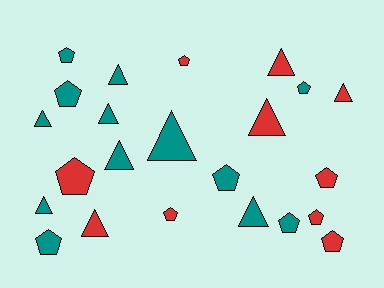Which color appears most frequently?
Teal, with 13 objects.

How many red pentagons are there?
There are 6 red pentagons.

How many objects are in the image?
There are 23 objects.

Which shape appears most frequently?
Pentagon, with 12 objects.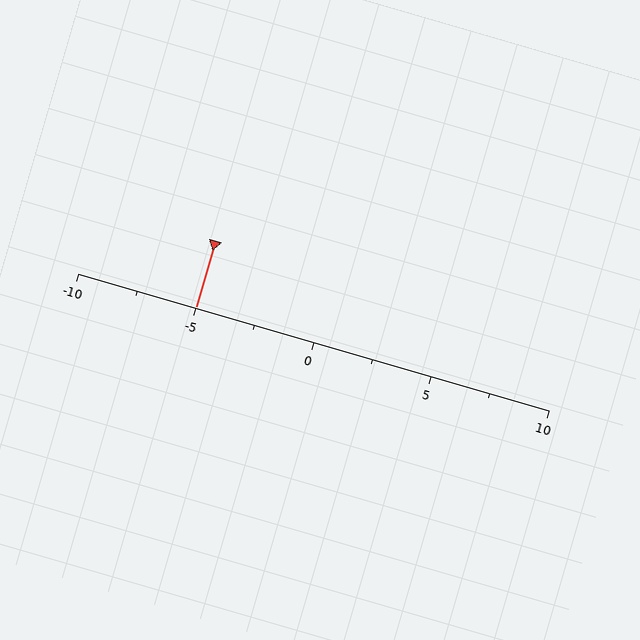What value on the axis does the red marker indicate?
The marker indicates approximately -5.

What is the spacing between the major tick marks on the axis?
The major ticks are spaced 5 apart.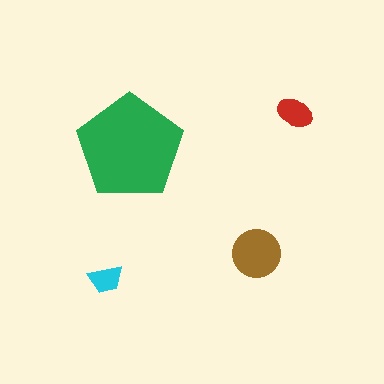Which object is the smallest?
The cyan trapezoid.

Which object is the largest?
The green pentagon.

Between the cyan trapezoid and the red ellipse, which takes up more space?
The red ellipse.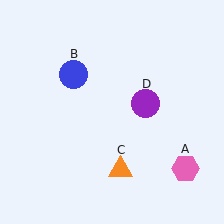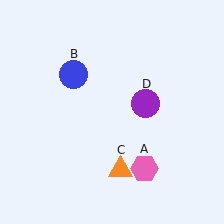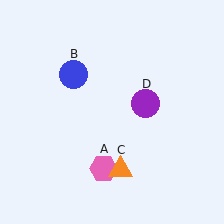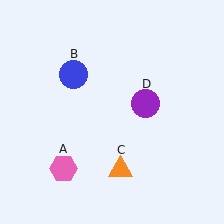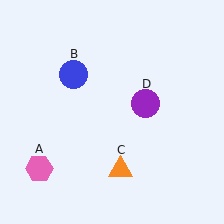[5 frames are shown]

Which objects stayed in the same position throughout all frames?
Blue circle (object B) and orange triangle (object C) and purple circle (object D) remained stationary.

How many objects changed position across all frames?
1 object changed position: pink hexagon (object A).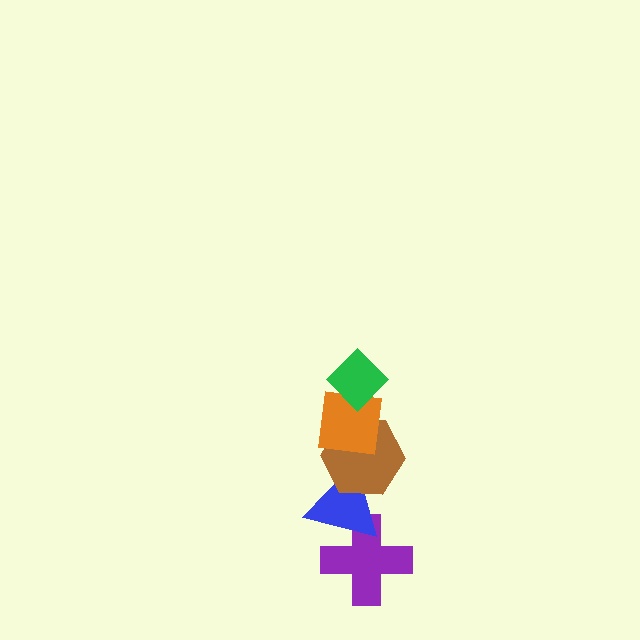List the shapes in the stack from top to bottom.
From top to bottom: the green diamond, the orange square, the brown hexagon, the blue triangle, the purple cross.